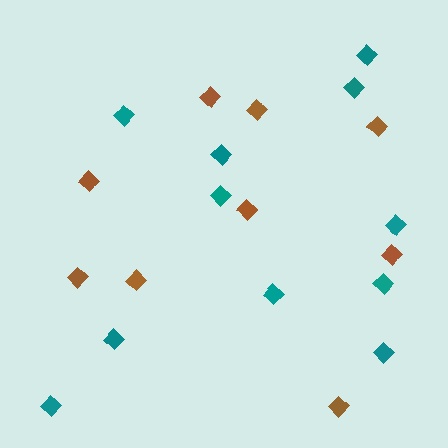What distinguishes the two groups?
There are 2 groups: one group of brown diamonds (9) and one group of teal diamonds (11).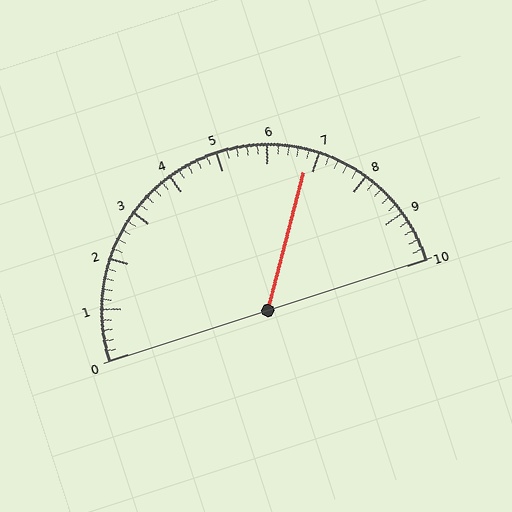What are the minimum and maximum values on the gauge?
The gauge ranges from 0 to 10.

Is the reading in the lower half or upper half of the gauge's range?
The reading is in the upper half of the range (0 to 10).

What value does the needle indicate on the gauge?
The needle indicates approximately 6.8.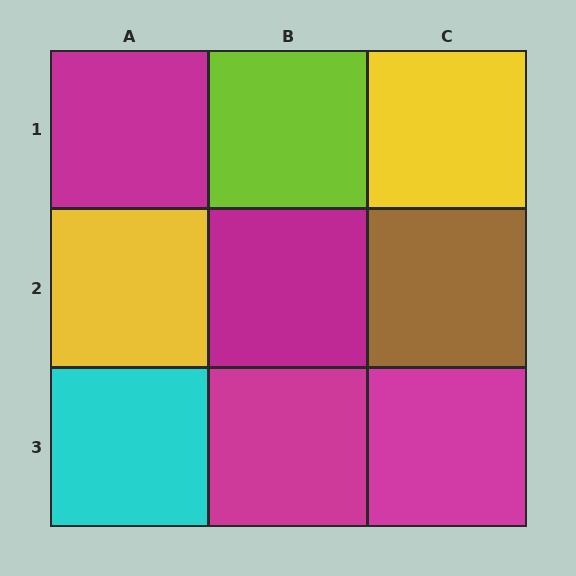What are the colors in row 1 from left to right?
Magenta, lime, yellow.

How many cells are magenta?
4 cells are magenta.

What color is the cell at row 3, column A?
Cyan.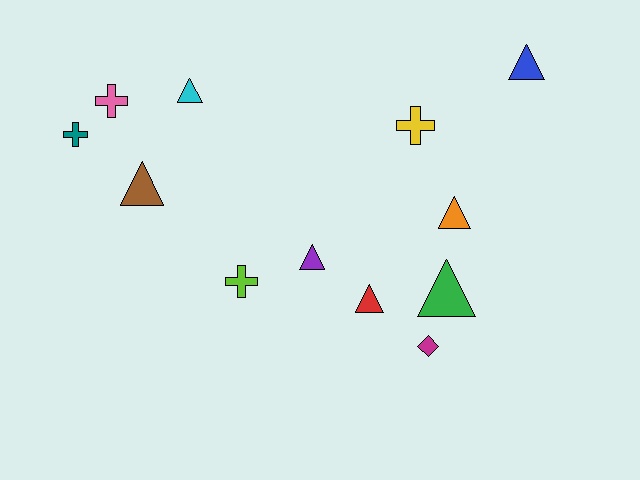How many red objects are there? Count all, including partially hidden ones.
There is 1 red object.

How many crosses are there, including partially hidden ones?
There are 4 crosses.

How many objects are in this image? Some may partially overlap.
There are 12 objects.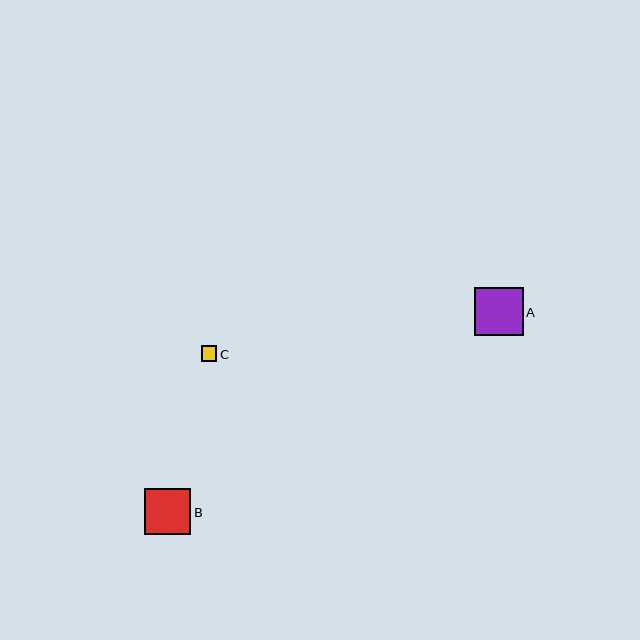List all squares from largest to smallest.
From largest to smallest: A, B, C.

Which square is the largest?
Square A is the largest with a size of approximately 49 pixels.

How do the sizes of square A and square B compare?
Square A and square B are approximately the same size.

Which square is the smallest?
Square C is the smallest with a size of approximately 16 pixels.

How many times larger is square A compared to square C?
Square A is approximately 3.1 times the size of square C.